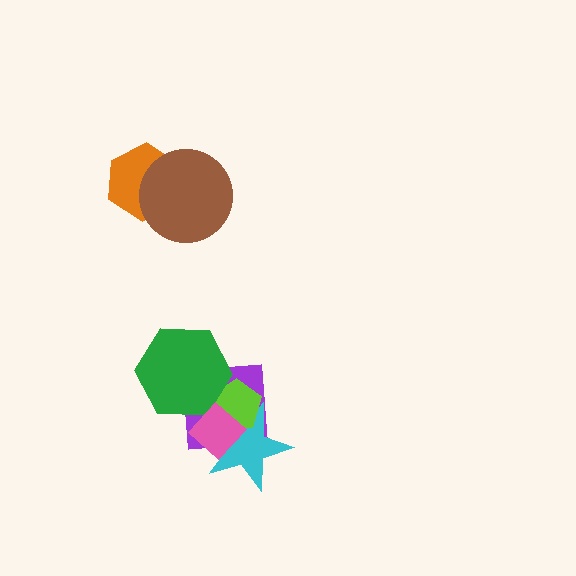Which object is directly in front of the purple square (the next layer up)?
The cyan star is directly in front of the purple square.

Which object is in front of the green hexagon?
The pink diamond is in front of the green hexagon.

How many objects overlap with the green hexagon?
3 objects overlap with the green hexagon.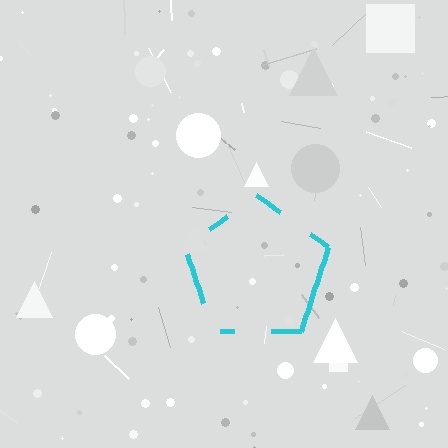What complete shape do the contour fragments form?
The contour fragments form a pentagon.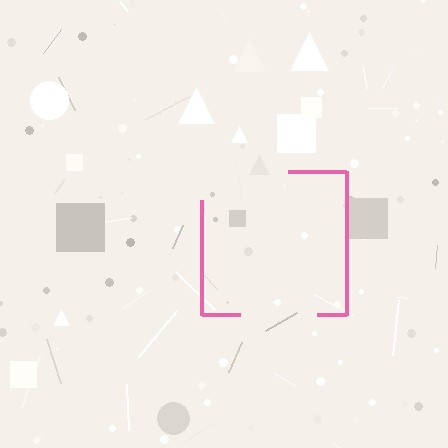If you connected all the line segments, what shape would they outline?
They would outline a square.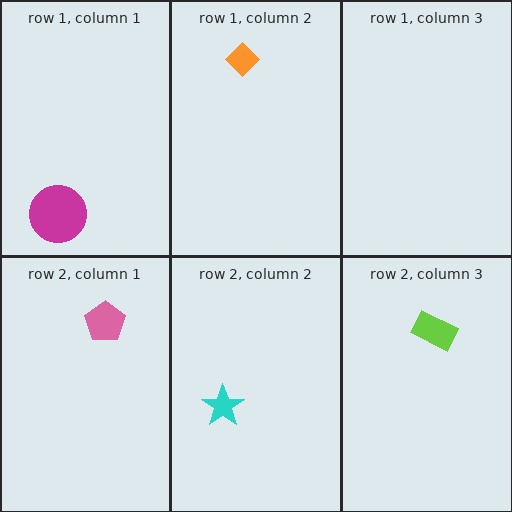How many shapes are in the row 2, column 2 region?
1.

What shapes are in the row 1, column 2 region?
The orange diamond.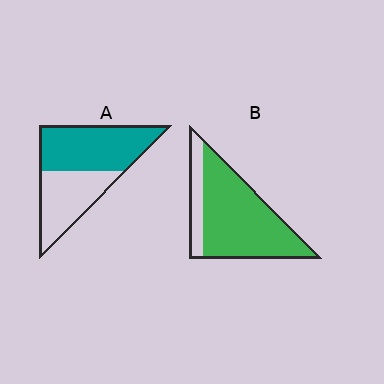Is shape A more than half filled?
Yes.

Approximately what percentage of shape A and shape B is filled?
A is approximately 55% and B is approximately 80%.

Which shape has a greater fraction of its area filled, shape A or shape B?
Shape B.